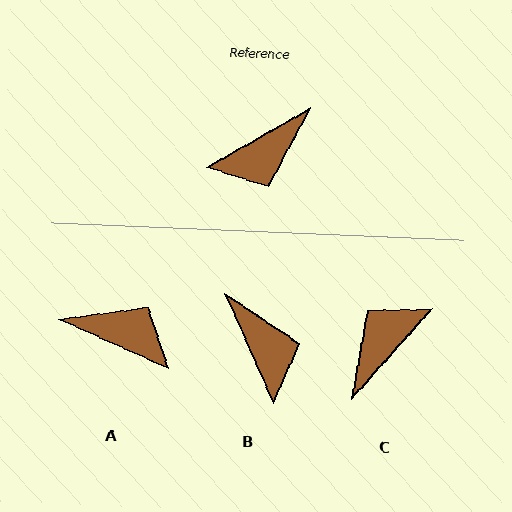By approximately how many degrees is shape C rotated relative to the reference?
Approximately 161 degrees clockwise.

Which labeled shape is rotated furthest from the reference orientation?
C, about 161 degrees away.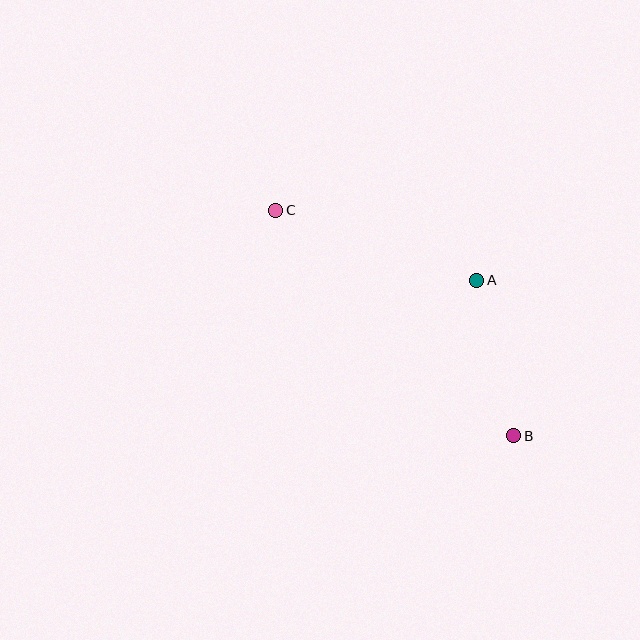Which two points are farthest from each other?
Points B and C are farthest from each other.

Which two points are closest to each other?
Points A and B are closest to each other.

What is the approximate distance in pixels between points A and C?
The distance between A and C is approximately 212 pixels.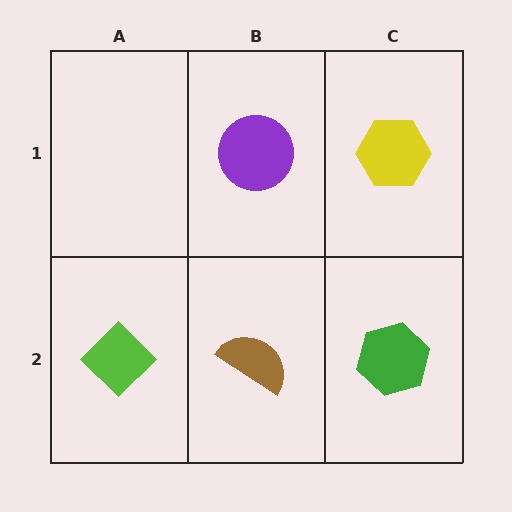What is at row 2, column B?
A brown semicircle.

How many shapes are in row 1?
2 shapes.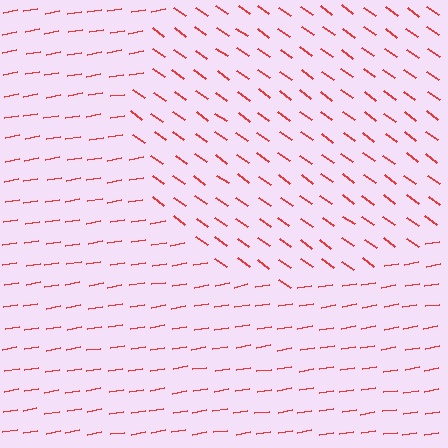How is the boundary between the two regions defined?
The boundary is defined purely by a change in line orientation (approximately 45 degrees difference). All lines are the same color and thickness.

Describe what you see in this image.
The image is filled with small red line segments. A circle region in the image has lines oriented differently from the surrounding lines, creating a visible texture boundary.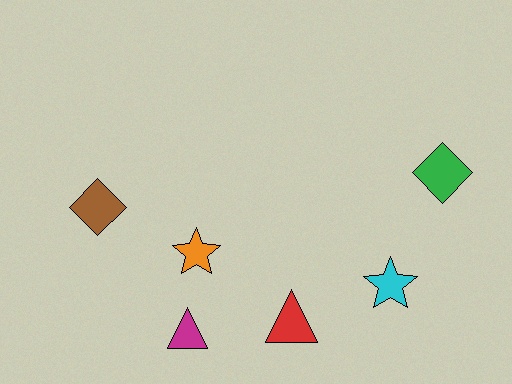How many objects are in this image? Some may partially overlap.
There are 6 objects.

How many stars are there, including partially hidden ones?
There are 2 stars.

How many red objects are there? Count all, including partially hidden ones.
There is 1 red object.